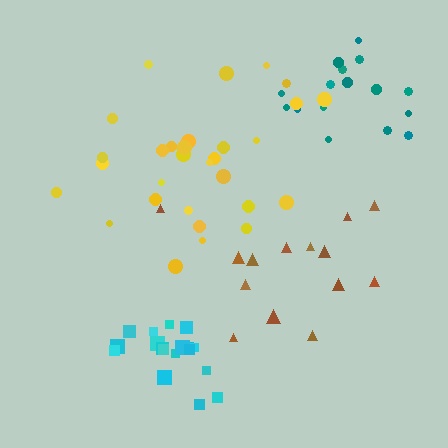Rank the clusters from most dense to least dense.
cyan, yellow, teal, brown.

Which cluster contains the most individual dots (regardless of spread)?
Yellow (30).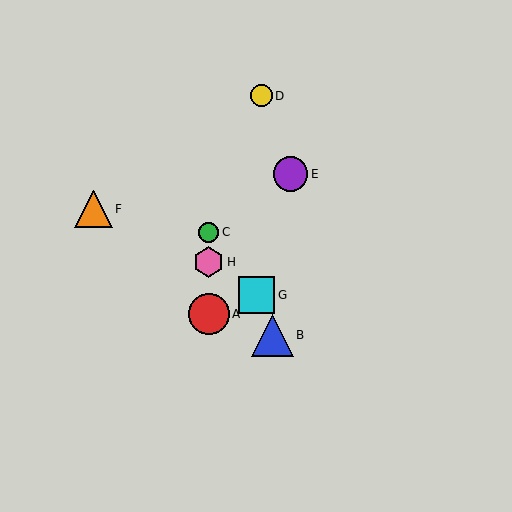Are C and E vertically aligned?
No, C is at x≈209 and E is at x≈290.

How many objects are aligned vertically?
3 objects (A, C, H) are aligned vertically.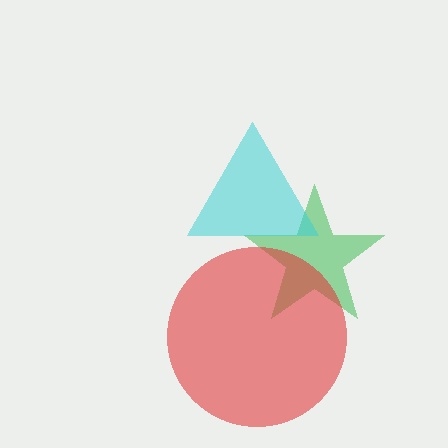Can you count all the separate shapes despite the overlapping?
Yes, there are 3 separate shapes.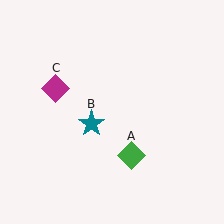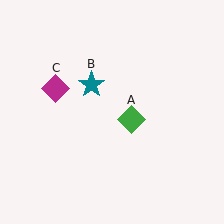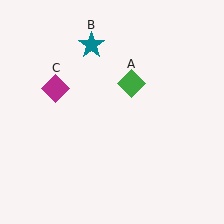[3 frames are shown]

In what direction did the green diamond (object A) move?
The green diamond (object A) moved up.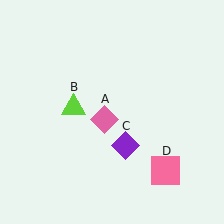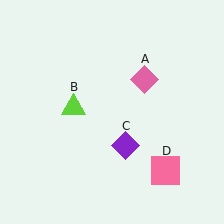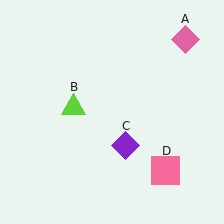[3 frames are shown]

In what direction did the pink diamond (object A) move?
The pink diamond (object A) moved up and to the right.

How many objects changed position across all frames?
1 object changed position: pink diamond (object A).